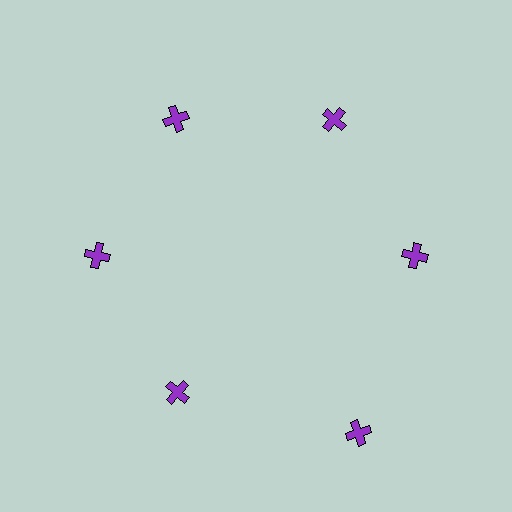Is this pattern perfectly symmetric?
No. The 6 purple crosses are arranged in a ring, but one element near the 5 o'clock position is pushed outward from the center, breaking the 6-fold rotational symmetry.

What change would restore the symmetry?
The symmetry would be restored by moving it inward, back onto the ring so that all 6 crosses sit at equal angles and equal distance from the center.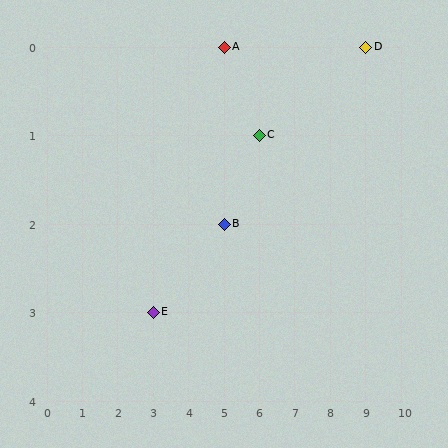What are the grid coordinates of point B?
Point B is at grid coordinates (5, 2).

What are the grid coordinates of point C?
Point C is at grid coordinates (6, 1).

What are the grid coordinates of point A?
Point A is at grid coordinates (5, 0).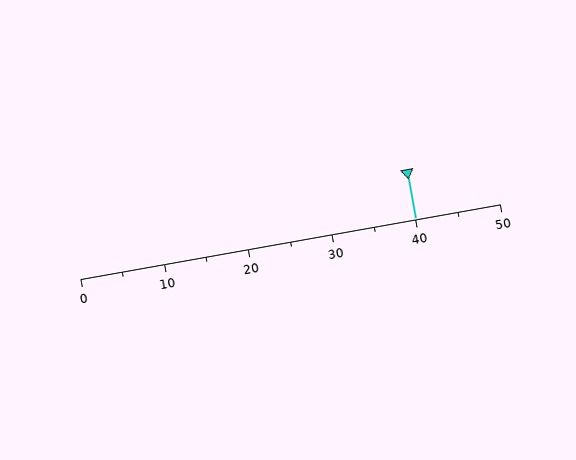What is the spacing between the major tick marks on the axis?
The major ticks are spaced 10 apart.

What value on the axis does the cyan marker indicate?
The marker indicates approximately 40.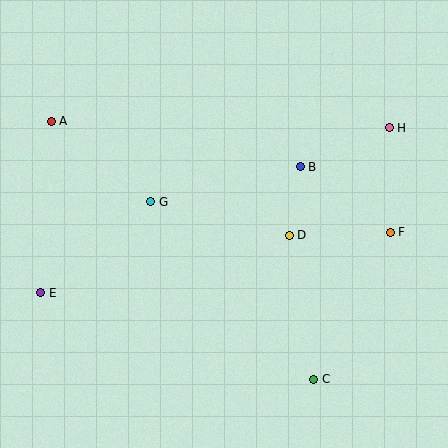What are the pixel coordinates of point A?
Point A is at (51, 121).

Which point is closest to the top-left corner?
Point A is closest to the top-left corner.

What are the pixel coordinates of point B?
Point B is at (300, 167).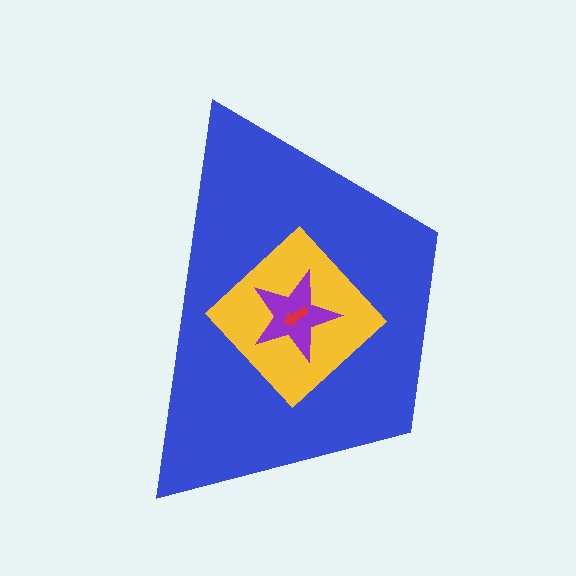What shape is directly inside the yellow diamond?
The purple star.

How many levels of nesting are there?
4.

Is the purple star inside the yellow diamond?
Yes.